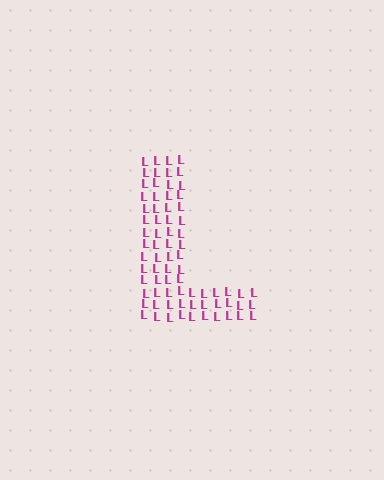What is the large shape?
The large shape is the letter L.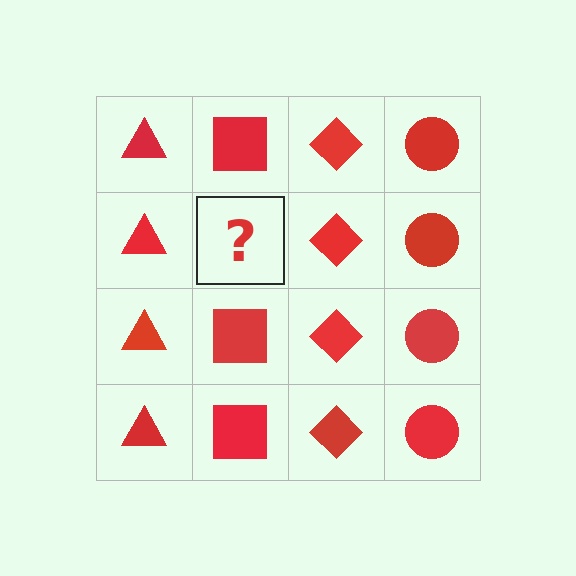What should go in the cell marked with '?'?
The missing cell should contain a red square.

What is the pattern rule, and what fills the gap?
The rule is that each column has a consistent shape. The gap should be filled with a red square.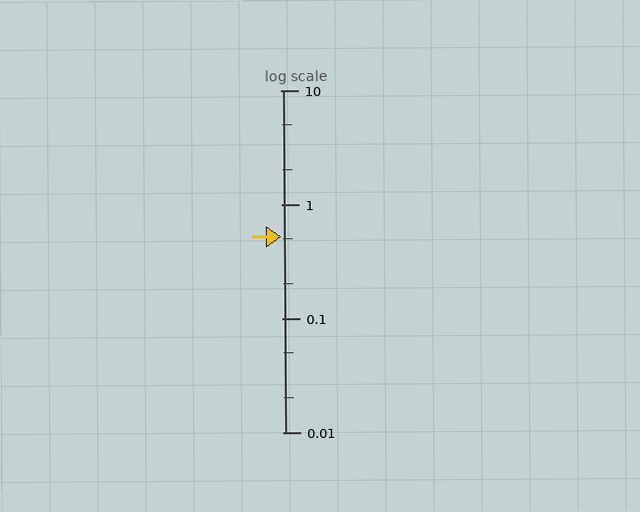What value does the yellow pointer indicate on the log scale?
The pointer indicates approximately 0.52.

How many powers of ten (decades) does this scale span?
The scale spans 3 decades, from 0.01 to 10.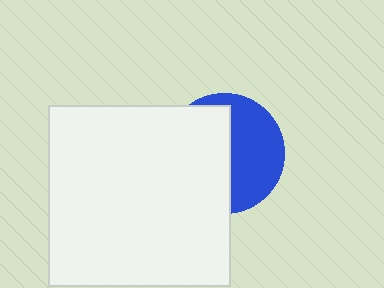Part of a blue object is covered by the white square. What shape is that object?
It is a circle.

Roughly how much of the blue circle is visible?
About half of it is visible (roughly 46%).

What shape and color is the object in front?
The object in front is a white square.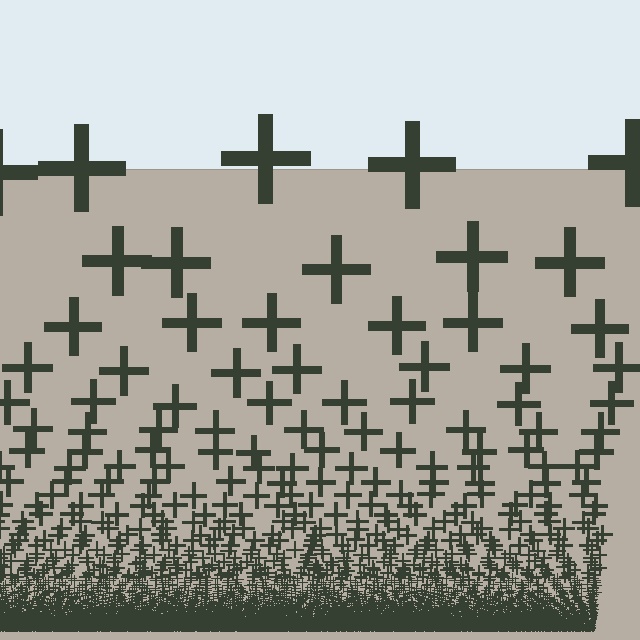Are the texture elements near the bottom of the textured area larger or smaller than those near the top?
Smaller. The gradient is inverted — elements near the bottom are smaller and denser.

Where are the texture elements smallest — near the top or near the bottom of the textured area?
Near the bottom.